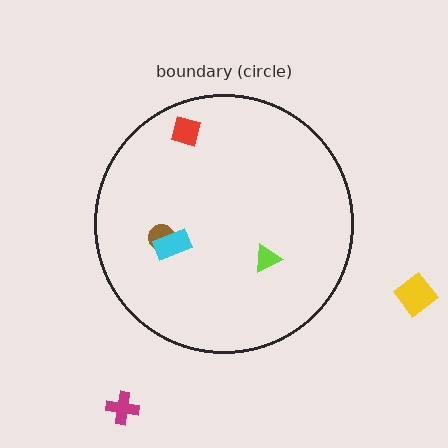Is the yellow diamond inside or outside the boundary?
Outside.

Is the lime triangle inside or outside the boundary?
Inside.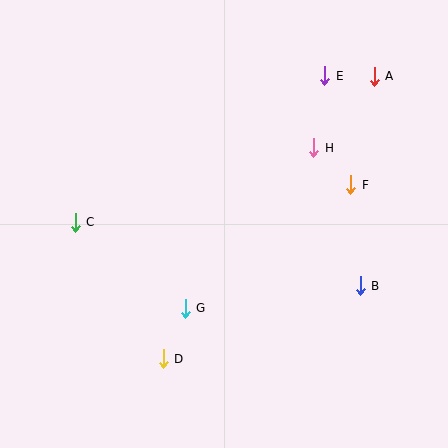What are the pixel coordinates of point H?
Point H is at (314, 148).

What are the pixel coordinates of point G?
Point G is at (185, 308).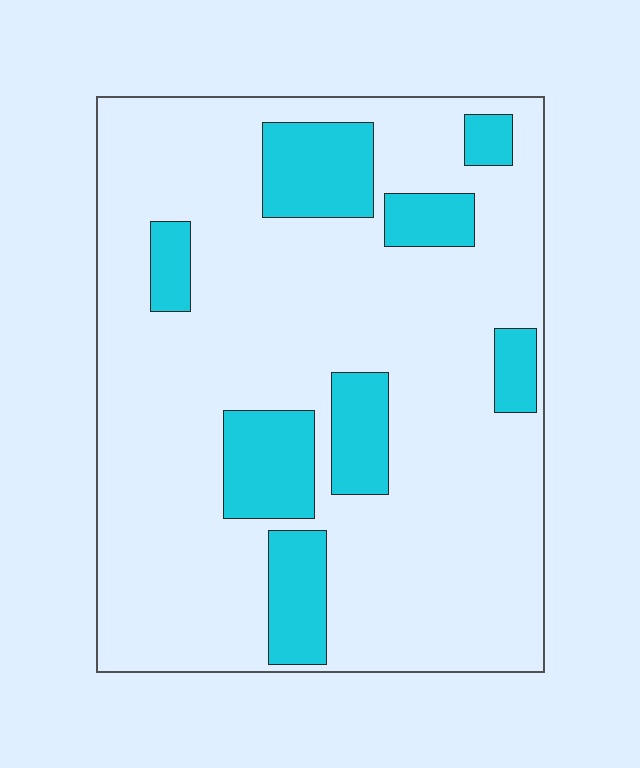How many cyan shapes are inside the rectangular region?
8.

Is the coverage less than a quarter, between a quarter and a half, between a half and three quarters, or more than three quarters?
Less than a quarter.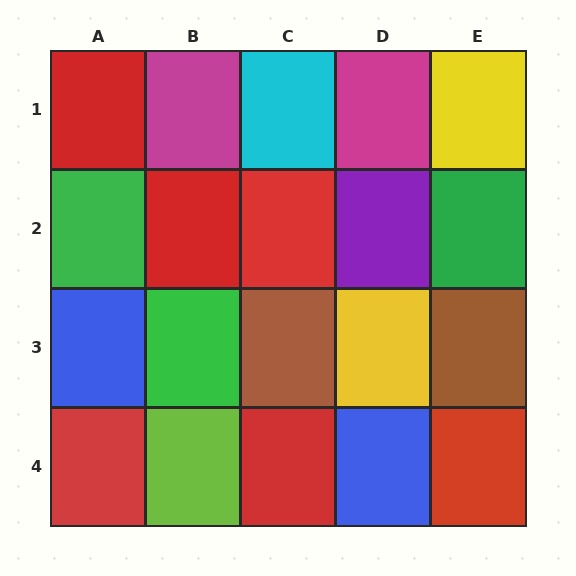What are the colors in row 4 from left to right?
Red, lime, red, blue, red.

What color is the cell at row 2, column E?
Green.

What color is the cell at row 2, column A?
Green.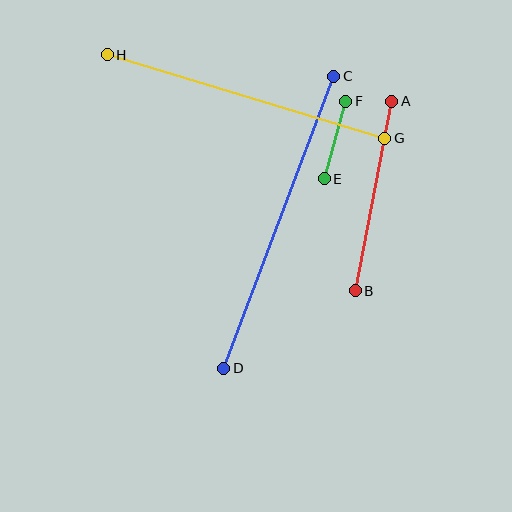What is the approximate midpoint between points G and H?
The midpoint is at approximately (246, 97) pixels.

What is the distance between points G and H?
The distance is approximately 290 pixels.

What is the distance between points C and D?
The distance is approximately 312 pixels.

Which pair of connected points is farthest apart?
Points C and D are farthest apart.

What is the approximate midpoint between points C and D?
The midpoint is at approximately (279, 222) pixels.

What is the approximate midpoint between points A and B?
The midpoint is at approximately (373, 196) pixels.